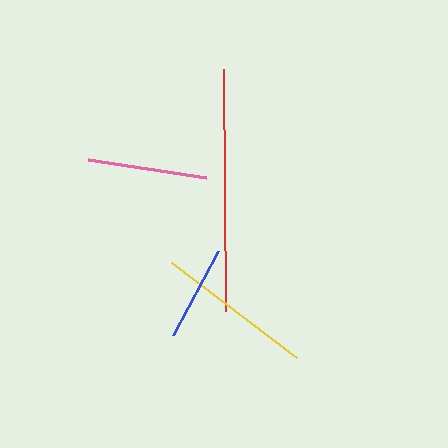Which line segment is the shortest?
The blue line is the shortest at approximately 96 pixels.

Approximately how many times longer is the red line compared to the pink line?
The red line is approximately 2.0 times the length of the pink line.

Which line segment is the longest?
The red line is the longest at approximately 242 pixels.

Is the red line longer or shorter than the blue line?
The red line is longer than the blue line.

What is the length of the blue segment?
The blue segment is approximately 96 pixels long.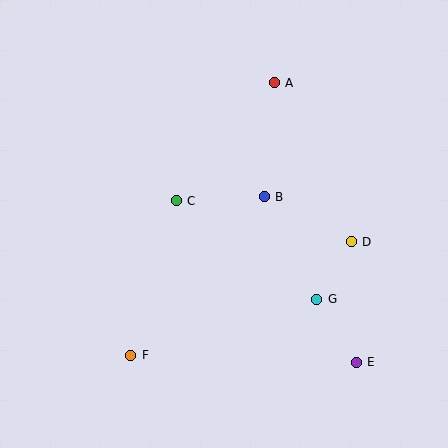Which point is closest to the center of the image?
Point B at (264, 197) is closest to the center.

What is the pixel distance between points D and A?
The distance between D and A is 176 pixels.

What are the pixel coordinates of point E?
Point E is at (356, 362).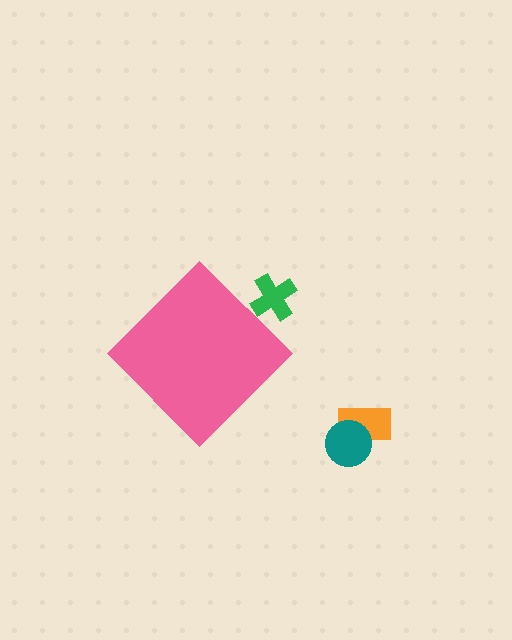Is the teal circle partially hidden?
No, the teal circle is fully visible.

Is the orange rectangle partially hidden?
No, the orange rectangle is fully visible.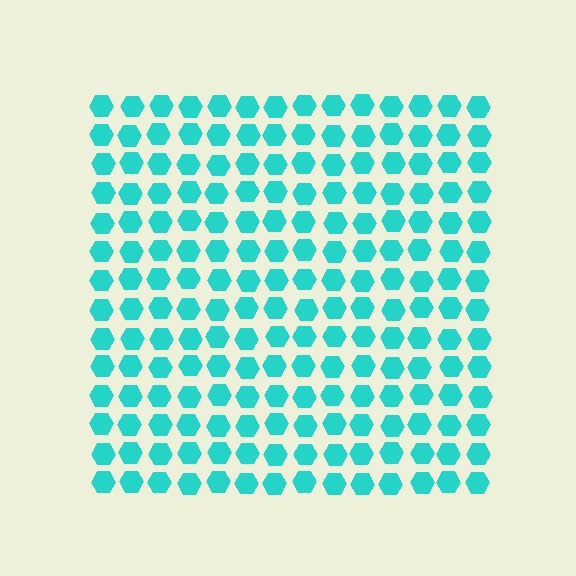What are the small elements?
The small elements are hexagons.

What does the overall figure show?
The overall figure shows a square.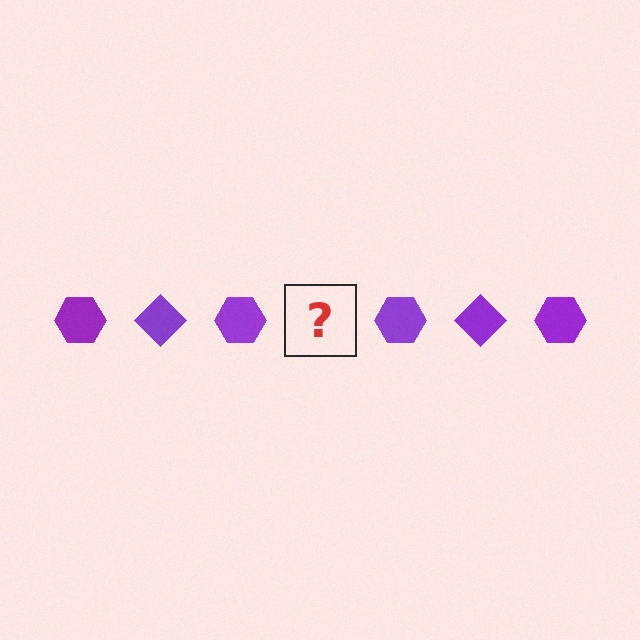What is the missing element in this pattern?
The missing element is a purple diamond.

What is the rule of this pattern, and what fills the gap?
The rule is that the pattern cycles through hexagon, diamond shapes in purple. The gap should be filled with a purple diamond.